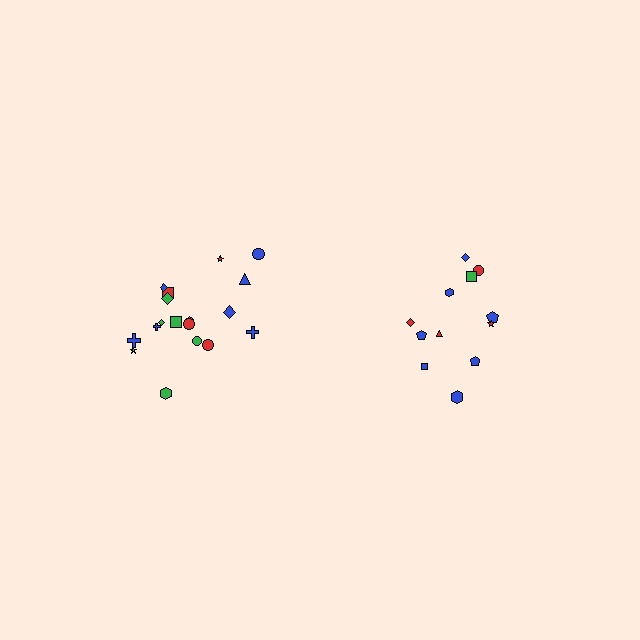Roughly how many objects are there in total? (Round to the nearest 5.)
Roughly 30 objects in total.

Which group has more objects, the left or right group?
The left group.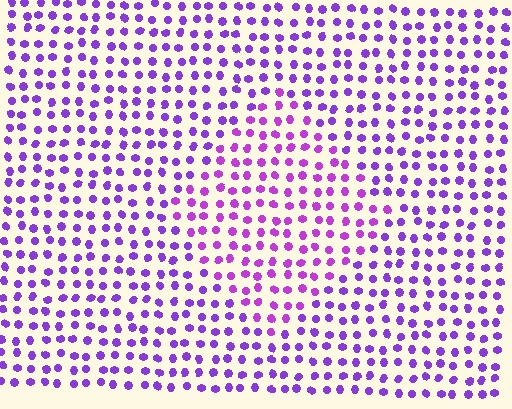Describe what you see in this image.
The image is filled with small purple elements in a uniform arrangement. A diamond-shaped region is visible where the elements are tinted to a slightly different hue, forming a subtle color boundary.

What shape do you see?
I see a diamond.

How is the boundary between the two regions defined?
The boundary is defined purely by a slight shift in hue (about 22 degrees). Spacing, size, and orientation are identical on both sides.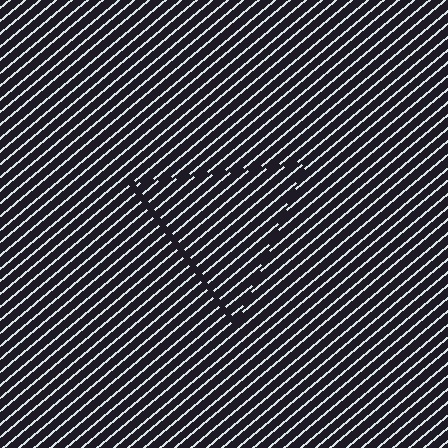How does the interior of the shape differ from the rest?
The interior of the shape contains the same grating, shifted by half a period — the contour is defined by the phase discontinuity where line-ends from the inner and outer gratings abut.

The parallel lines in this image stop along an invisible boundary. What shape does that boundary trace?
An illusory triangle. The interior of the shape contains the same grating, shifted by half a period — the contour is defined by the phase discontinuity where line-ends from the inner and outer gratings abut.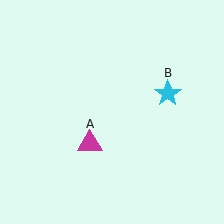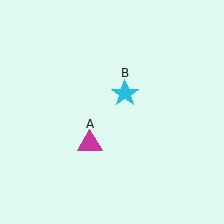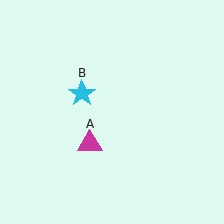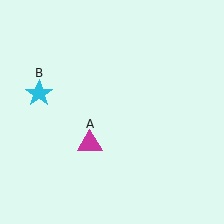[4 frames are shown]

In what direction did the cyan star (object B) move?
The cyan star (object B) moved left.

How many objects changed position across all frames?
1 object changed position: cyan star (object B).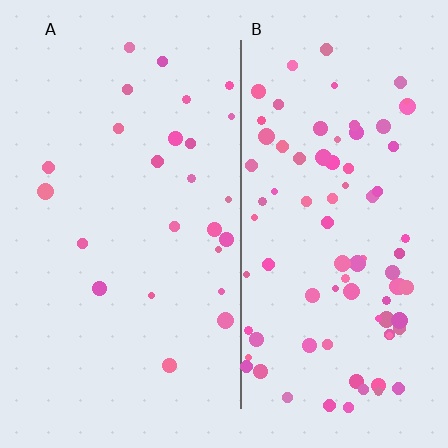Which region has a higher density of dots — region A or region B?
B (the right).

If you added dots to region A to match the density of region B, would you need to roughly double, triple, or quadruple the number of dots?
Approximately triple.